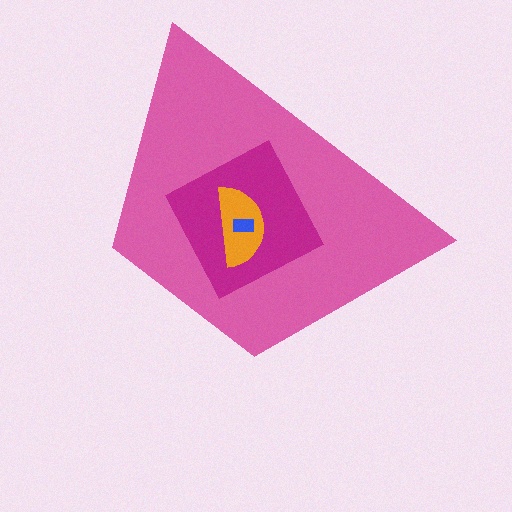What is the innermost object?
The blue rectangle.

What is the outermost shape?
The pink trapezoid.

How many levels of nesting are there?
4.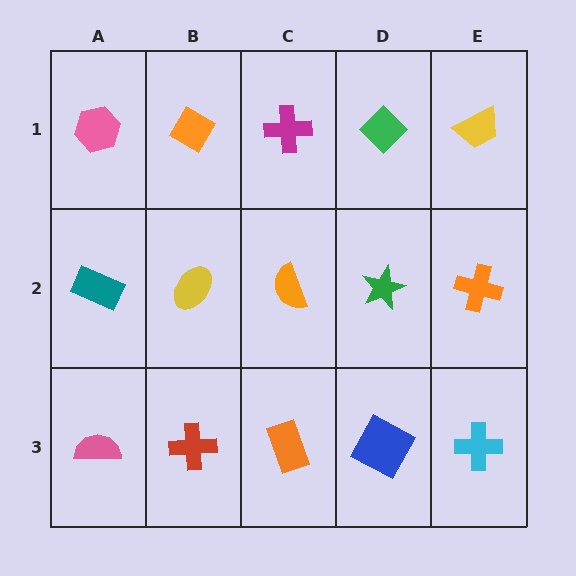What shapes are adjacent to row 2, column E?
A yellow trapezoid (row 1, column E), a cyan cross (row 3, column E), a green star (row 2, column D).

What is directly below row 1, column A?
A teal rectangle.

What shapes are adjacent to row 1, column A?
A teal rectangle (row 2, column A), an orange diamond (row 1, column B).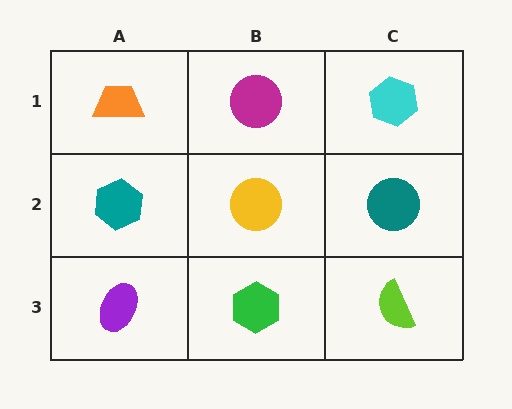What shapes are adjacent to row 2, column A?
An orange trapezoid (row 1, column A), a purple ellipse (row 3, column A), a yellow circle (row 2, column B).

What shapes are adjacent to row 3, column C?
A teal circle (row 2, column C), a green hexagon (row 3, column B).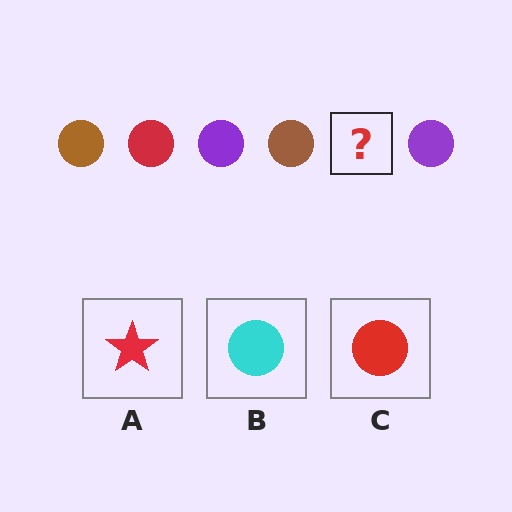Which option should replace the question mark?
Option C.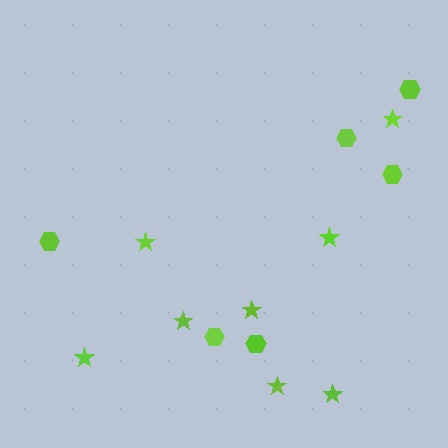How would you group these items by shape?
There are 2 groups: one group of stars (8) and one group of hexagons (6).